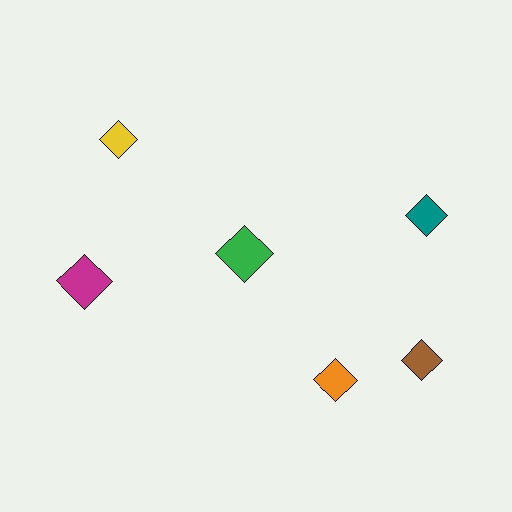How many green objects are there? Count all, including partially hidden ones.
There is 1 green object.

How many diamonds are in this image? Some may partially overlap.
There are 6 diamonds.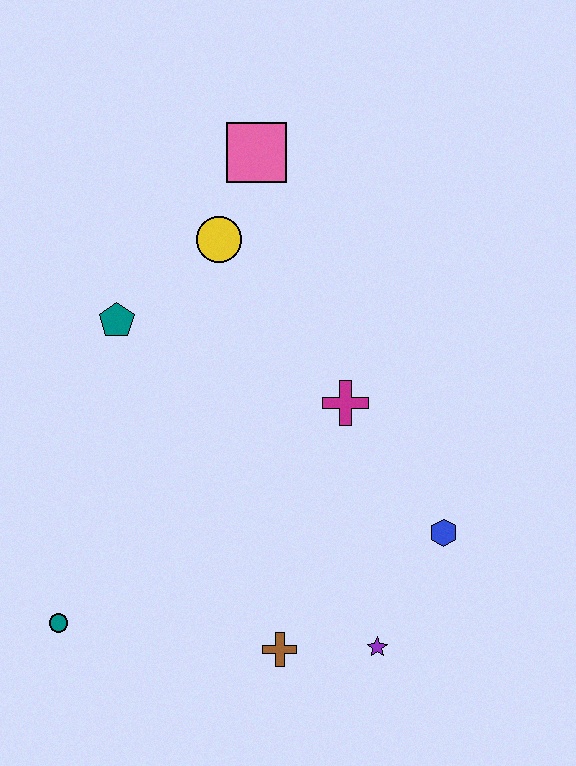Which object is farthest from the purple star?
The pink square is farthest from the purple star.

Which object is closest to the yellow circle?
The pink square is closest to the yellow circle.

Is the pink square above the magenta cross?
Yes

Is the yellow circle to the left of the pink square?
Yes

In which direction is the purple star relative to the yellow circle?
The purple star is below the yellow circle.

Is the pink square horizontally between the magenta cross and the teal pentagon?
Yes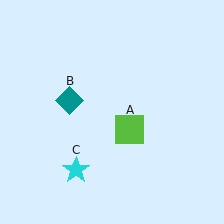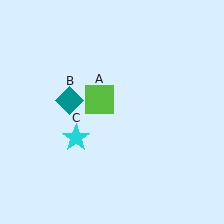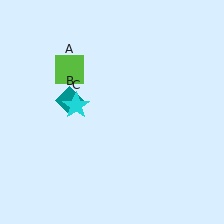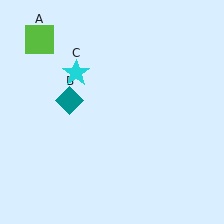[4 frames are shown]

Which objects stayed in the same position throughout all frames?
Teal diamond (object B) remained stationary.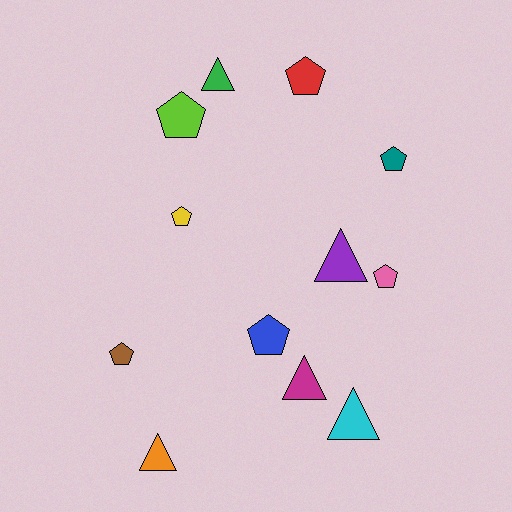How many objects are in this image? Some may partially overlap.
There are 12 objects.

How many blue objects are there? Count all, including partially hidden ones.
There is 1 blue object.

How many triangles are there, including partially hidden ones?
There are 5 triangles.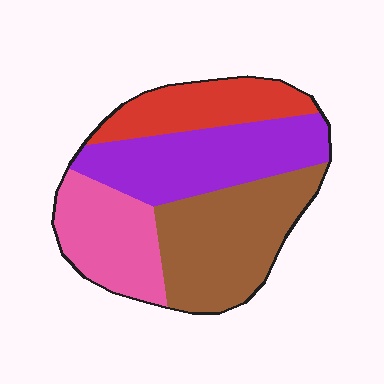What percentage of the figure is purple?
Purple covers roughly 30% of the figure.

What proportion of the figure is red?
Red covers around 20% of the figure.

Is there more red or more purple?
Purple.